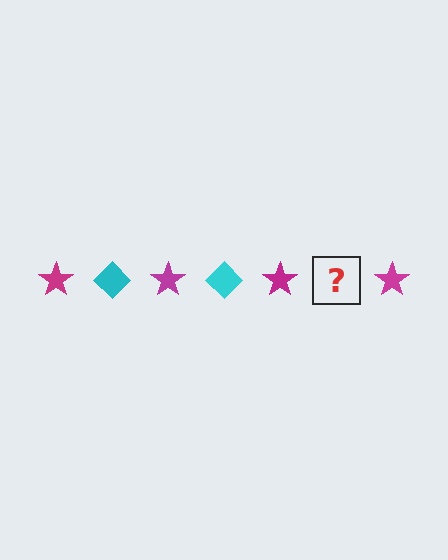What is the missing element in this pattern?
The missing element is a cyan diamond.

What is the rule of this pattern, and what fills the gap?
The rule is that the pattern alternates between magenta star and cyan diamond. The gap should be filled with a cyan diamond.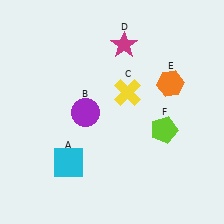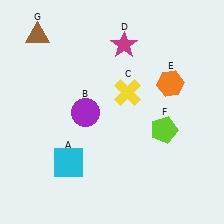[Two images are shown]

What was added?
A brown triangle (G) was added in Image 2.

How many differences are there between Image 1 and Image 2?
There is 1 difference between the two images.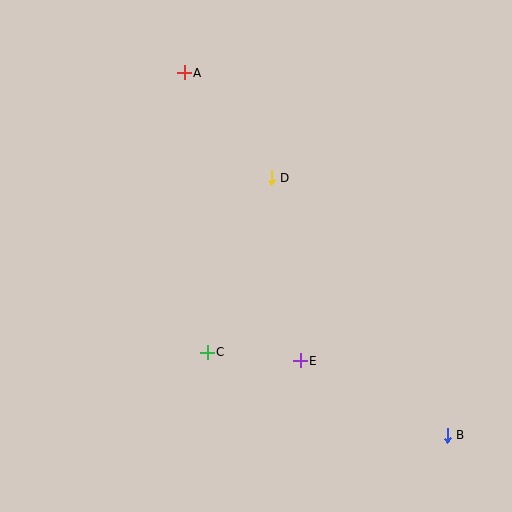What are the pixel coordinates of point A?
Point A is at (184, 73).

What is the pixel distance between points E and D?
The distance between E and D is 185 pixels.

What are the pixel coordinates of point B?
Point B is at (447, 436).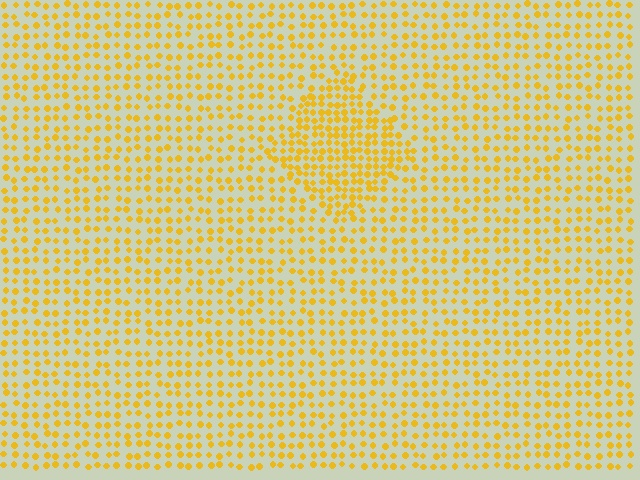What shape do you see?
I see a diamond.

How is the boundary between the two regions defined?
The boundary is defined by a change in element density (approximately 1.7x ratio). All elements are the same color, size, and shape.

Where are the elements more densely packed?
The elements are more densely packed inside the diamond boundary.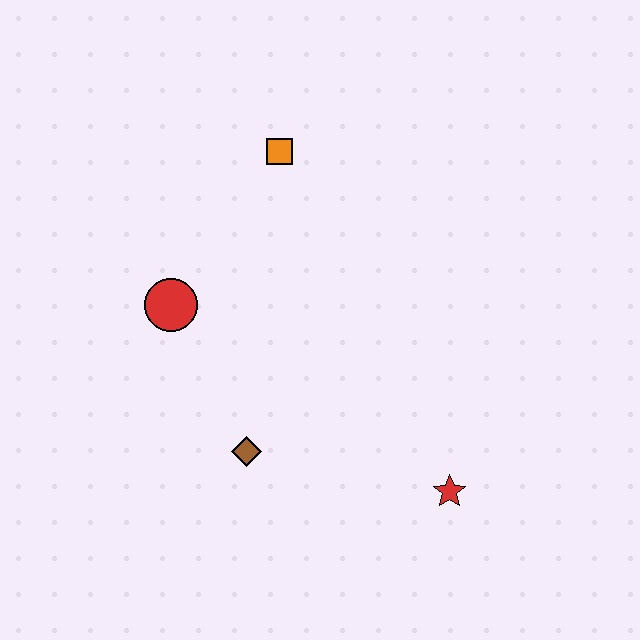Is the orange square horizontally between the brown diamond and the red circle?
No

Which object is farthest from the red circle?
The red star is farthest from the red circle.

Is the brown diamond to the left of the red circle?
No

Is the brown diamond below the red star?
No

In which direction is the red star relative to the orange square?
The red star is below the orange square.